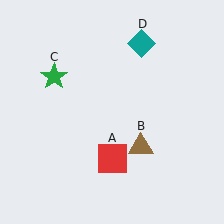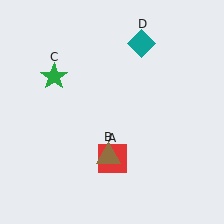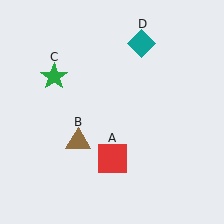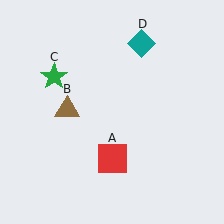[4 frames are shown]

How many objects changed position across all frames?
1 object changed position: brown triangle (object B).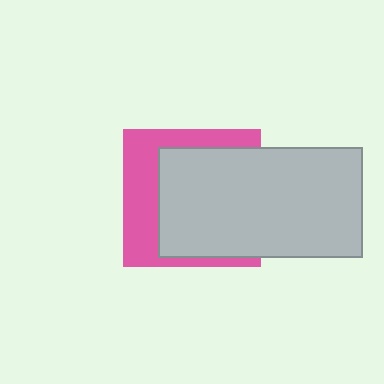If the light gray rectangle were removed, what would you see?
You would see the complete pink square.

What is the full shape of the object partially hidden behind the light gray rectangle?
The partially hidden object is a pink square.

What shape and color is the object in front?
The object in front is a light gray rectangle.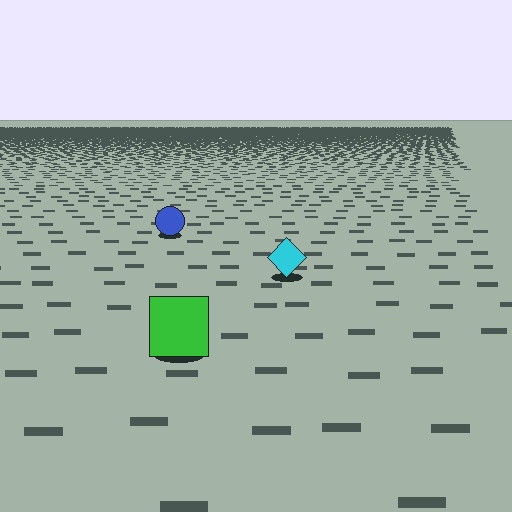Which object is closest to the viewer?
The green square is closest. The texture marks near it are larger and more spread out.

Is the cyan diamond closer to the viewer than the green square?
No. The green square is closer — you can tell from the texture gradient: the ground texture is coarser near it.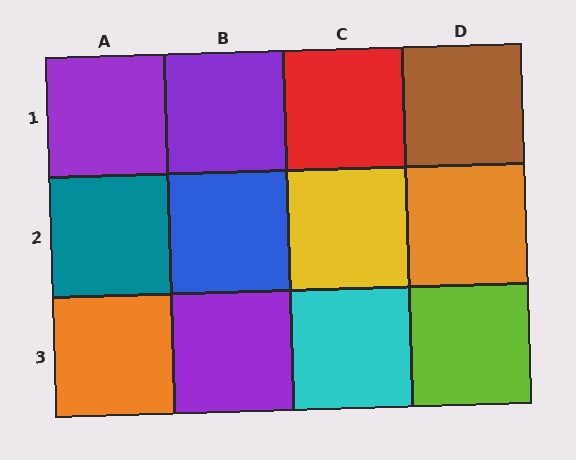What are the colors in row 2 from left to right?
Teal, blue, yellow, orange.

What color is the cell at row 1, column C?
Red.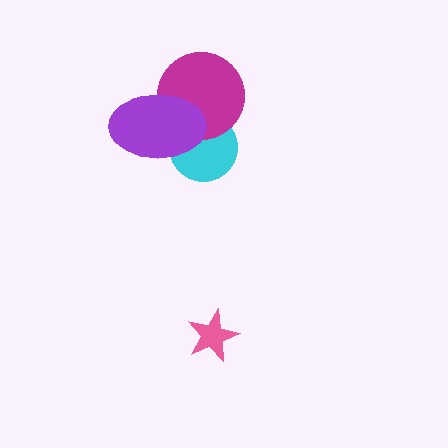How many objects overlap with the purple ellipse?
2 objects overlap with the purple ellipse.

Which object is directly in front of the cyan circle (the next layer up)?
The magenta circle is directly in front of the cyan circle.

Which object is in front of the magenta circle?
The purple ellipse is in front of the magenta circle.